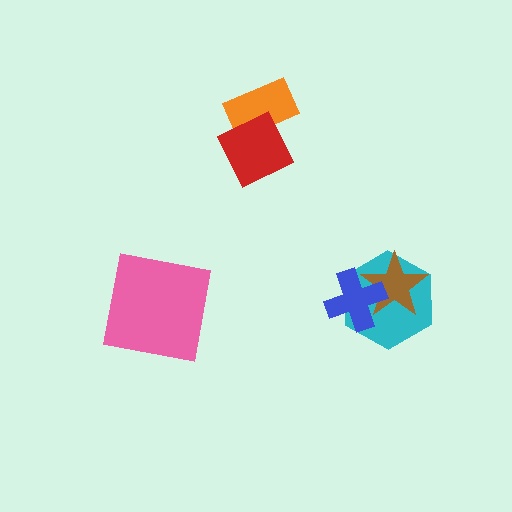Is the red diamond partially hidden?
No, no other shape covers it.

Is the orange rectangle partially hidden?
Yes, it is partially covered by another shape.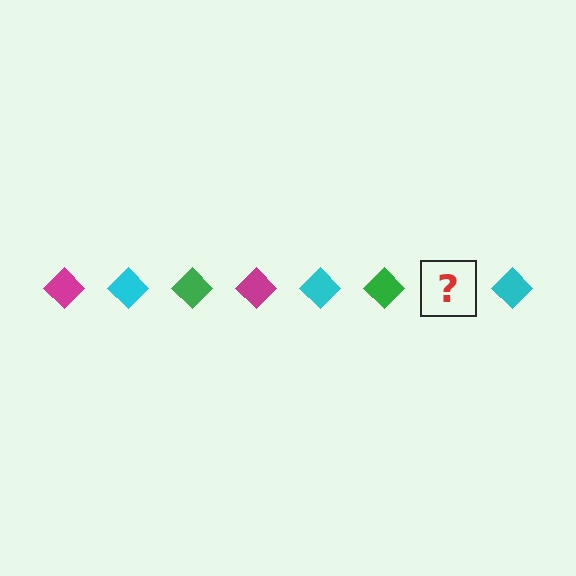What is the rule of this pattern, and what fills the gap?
The rule is that the pattern cycles through magenta, cyan, green diamonds. The gap should be filled with a magenta diamond.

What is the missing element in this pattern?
The missing element is a magenta diamond.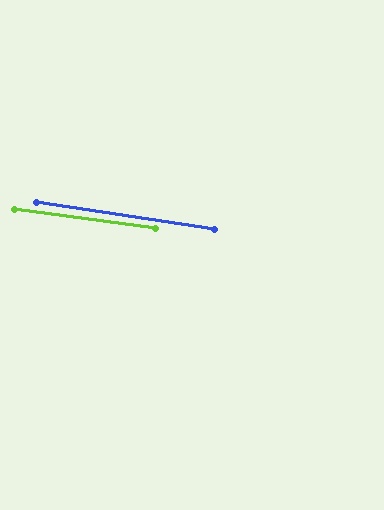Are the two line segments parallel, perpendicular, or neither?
Parallel — their directions differ by only 0.7°.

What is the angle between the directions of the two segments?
Approximately 1 degree.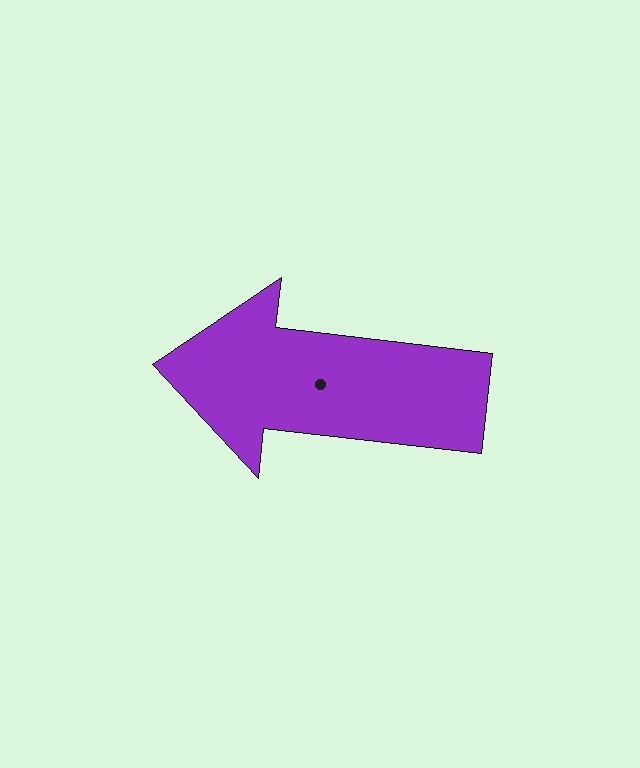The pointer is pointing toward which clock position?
Roughly 9 o'clock.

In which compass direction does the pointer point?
West.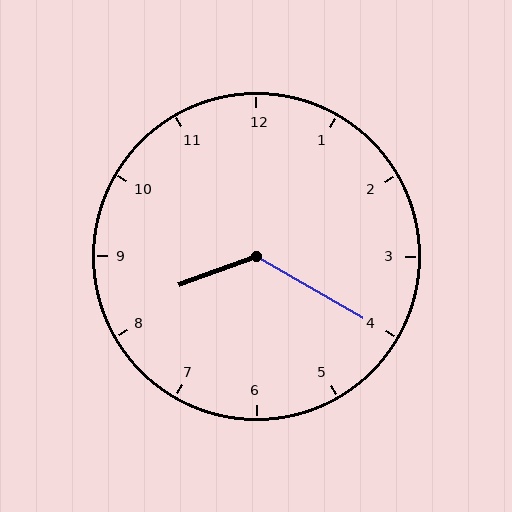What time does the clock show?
8:20.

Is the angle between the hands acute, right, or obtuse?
It is obtuse.